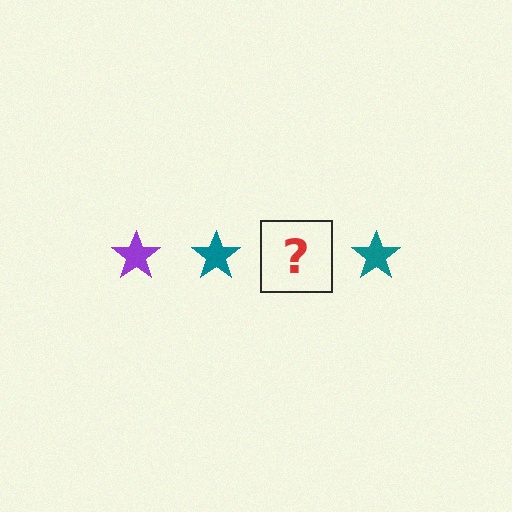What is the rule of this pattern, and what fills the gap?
The rule is that the pattern cycles through purple, teal stars. The gap should be filled with a purple star.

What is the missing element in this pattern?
The missing element is a purple star.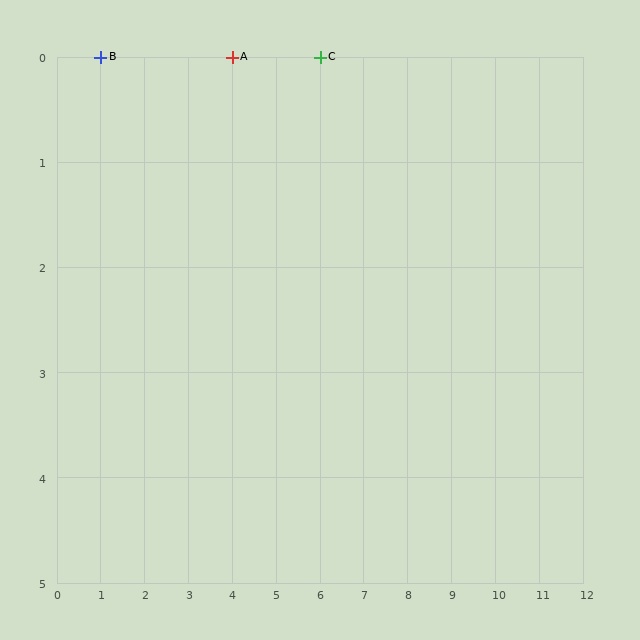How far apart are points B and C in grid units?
Points B and C are 5 columns apart.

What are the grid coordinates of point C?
Point C is at grid coordinates (6, 0).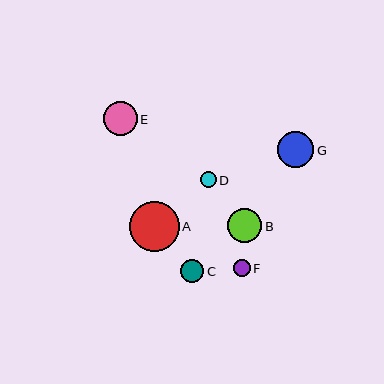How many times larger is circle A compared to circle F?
Circle A is approximately 3.0 times the size of circle F.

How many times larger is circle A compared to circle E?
Circle A is approximately 1.5 times the size of circle E.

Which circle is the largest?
Circle A is the largest with a size of approximately 50 pixels.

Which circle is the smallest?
Circle D is the smallest with a size of approximately 16 pixels.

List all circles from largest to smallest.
From largest to smallest: A, G, B, E, C, F, D.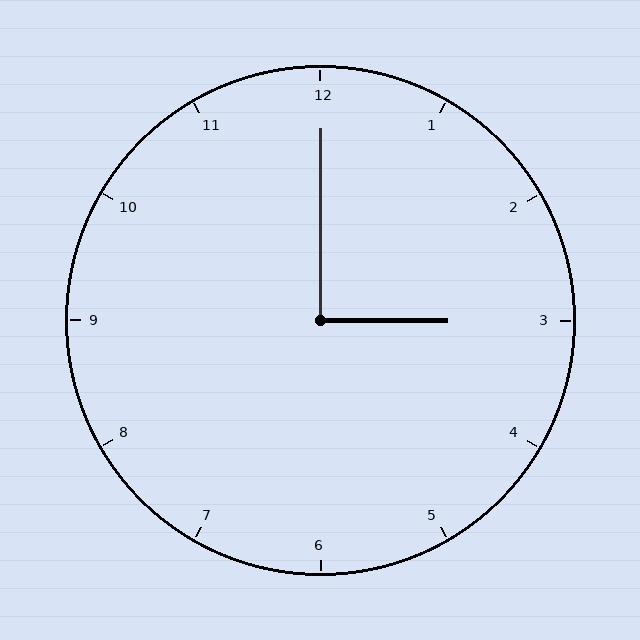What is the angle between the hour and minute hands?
Approximately 90 degrees.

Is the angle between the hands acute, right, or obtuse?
It is right.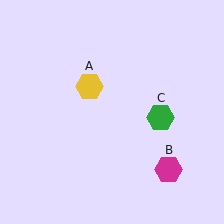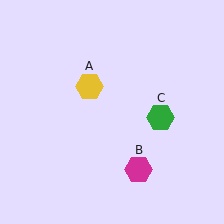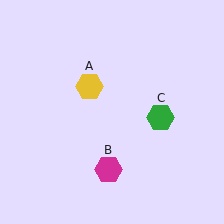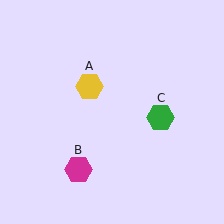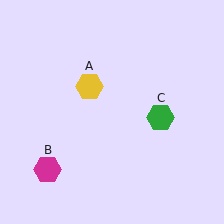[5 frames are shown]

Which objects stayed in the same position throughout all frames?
Yellow hexagon (object A) and green hexagon (object C) remained stationary.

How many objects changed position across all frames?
1 object changed position: magenta hexagon (object B).